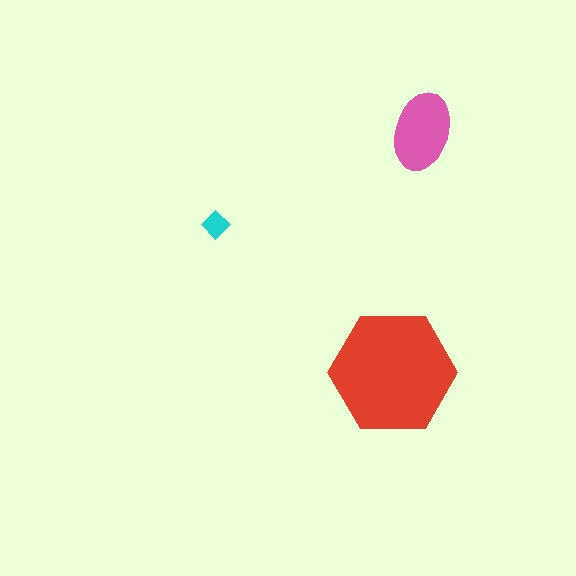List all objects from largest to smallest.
The red hexagon, the pink ellipse, the cyan diamond.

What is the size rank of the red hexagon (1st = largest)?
1st.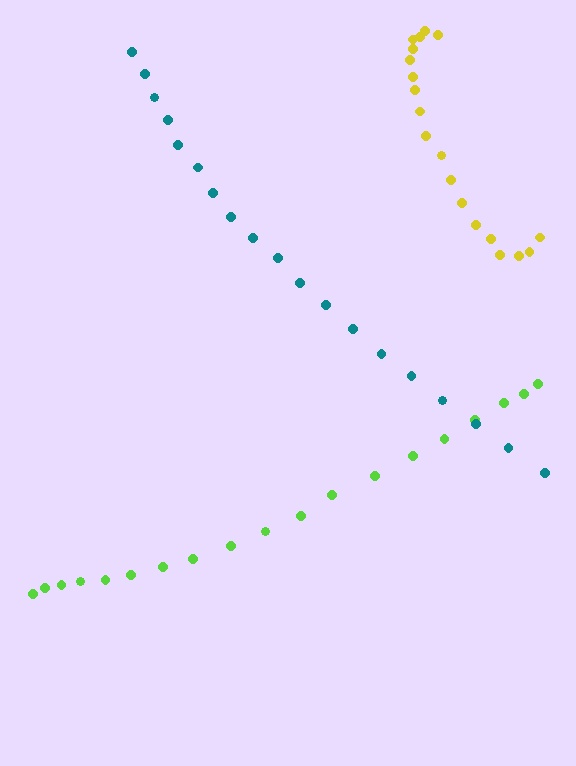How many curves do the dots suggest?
There are 3 distinct paths.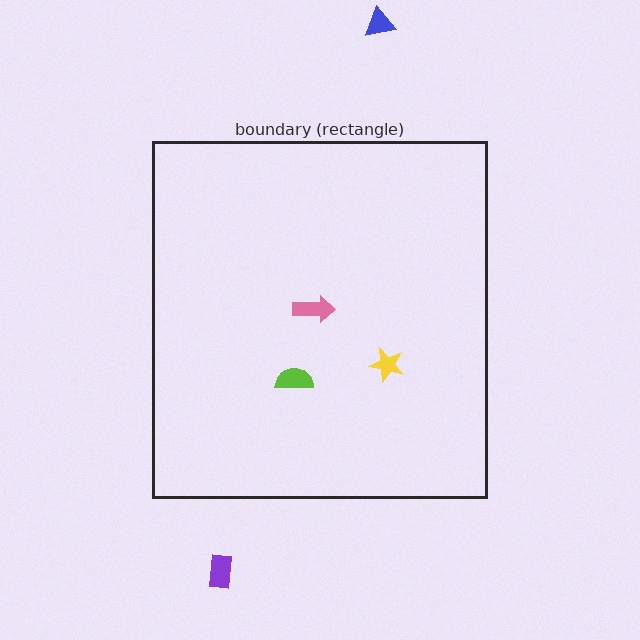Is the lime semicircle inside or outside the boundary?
Inside.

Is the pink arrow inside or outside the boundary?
Inside.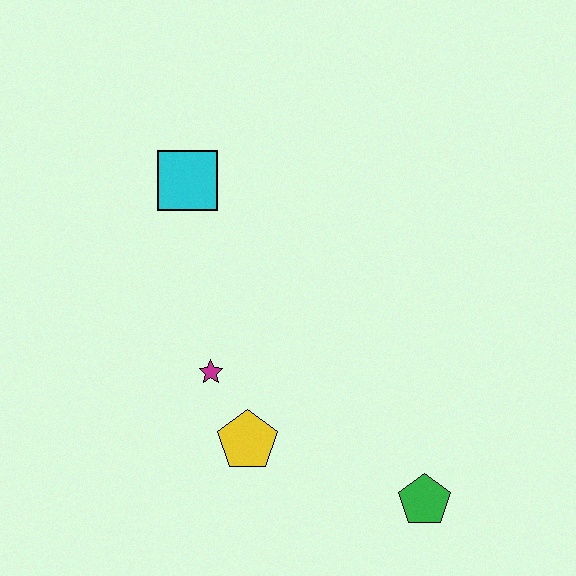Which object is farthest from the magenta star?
The green pentagon is farthest from the magenta star.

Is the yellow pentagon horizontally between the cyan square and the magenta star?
No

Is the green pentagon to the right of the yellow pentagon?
Yes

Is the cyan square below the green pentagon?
No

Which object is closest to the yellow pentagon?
The magenta star is closest to the yellow pentagon.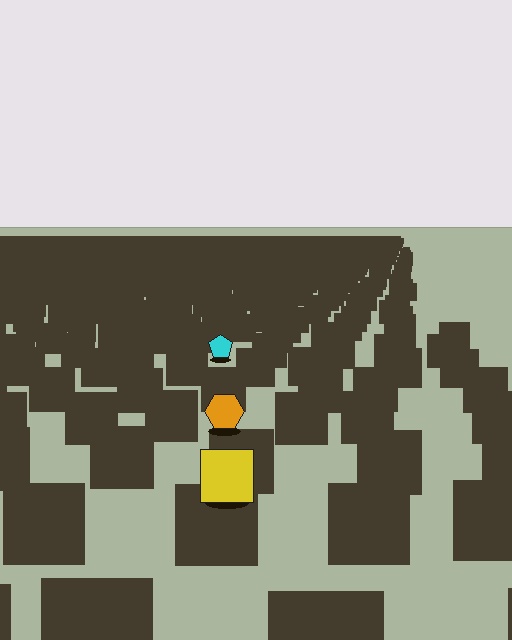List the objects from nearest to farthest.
From nearest to farthest: the yellow square, the orange hexagon, the cyan pentagon.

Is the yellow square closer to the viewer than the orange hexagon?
Yes. The yellow square is closer — you can tell from the texture gradient: the ground texture is coarser near it.